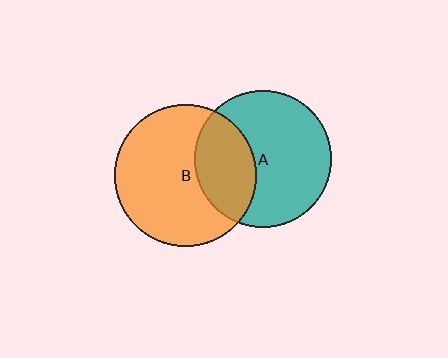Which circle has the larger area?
Circle B (orange).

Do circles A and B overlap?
Yes.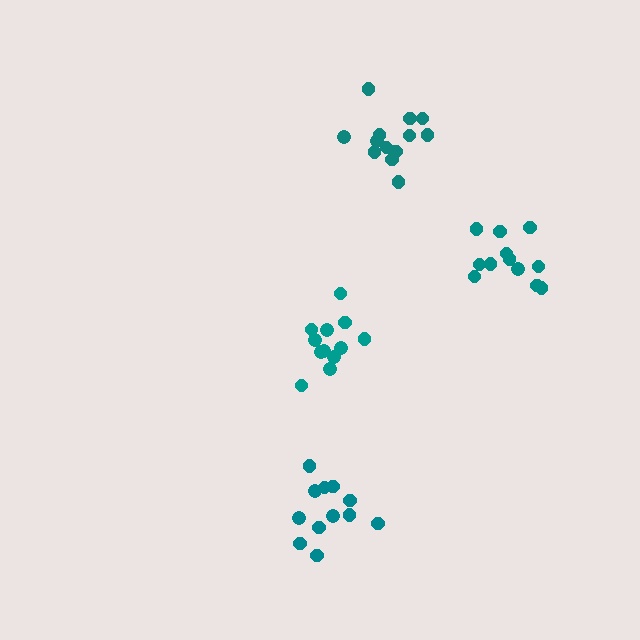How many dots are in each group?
Group 1: 12 dots, Group 2: 13 dots, Group 3: 12 dots, Group 4: 12 dots (49 total).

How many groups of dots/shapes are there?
There are 4 groups.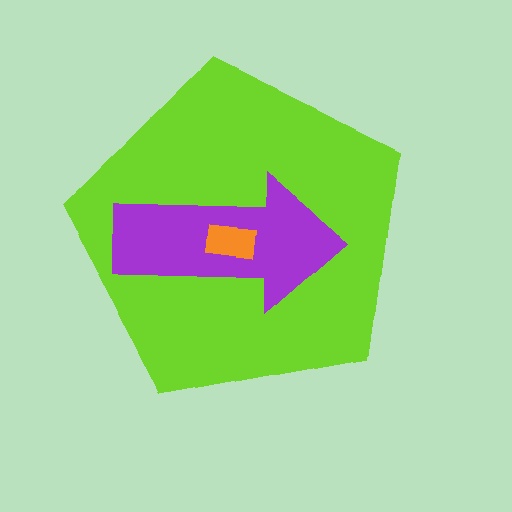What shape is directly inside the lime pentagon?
The purple arrow.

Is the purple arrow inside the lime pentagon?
Yes.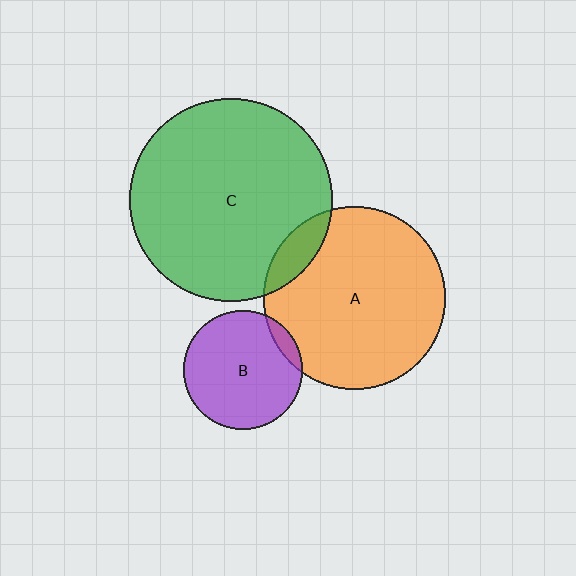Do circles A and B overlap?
Yes.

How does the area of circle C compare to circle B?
Approximately 2.9 times.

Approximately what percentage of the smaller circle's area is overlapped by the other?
Approximately 10%.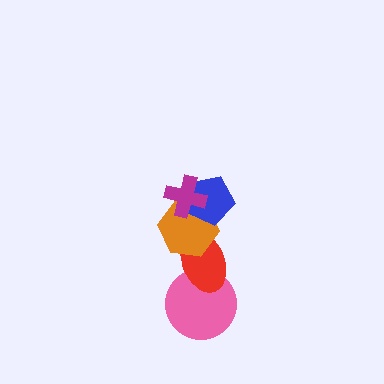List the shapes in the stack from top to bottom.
From top to bottom: the magenta cross, the blue pentagon, the orange hexagon, the red ellipse, the pink circle.